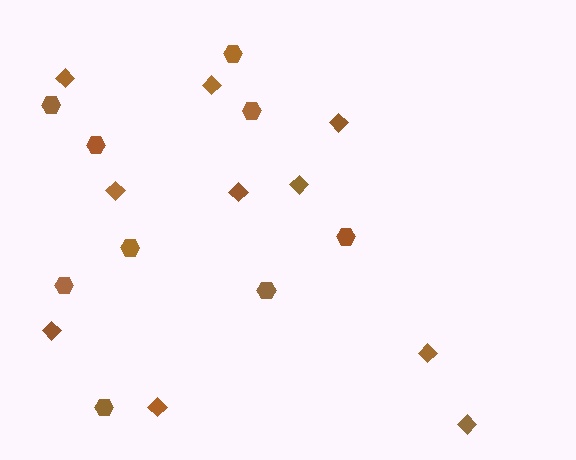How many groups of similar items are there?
There are 2 groups: one group of hexagons (9) and one group of diamonds (10).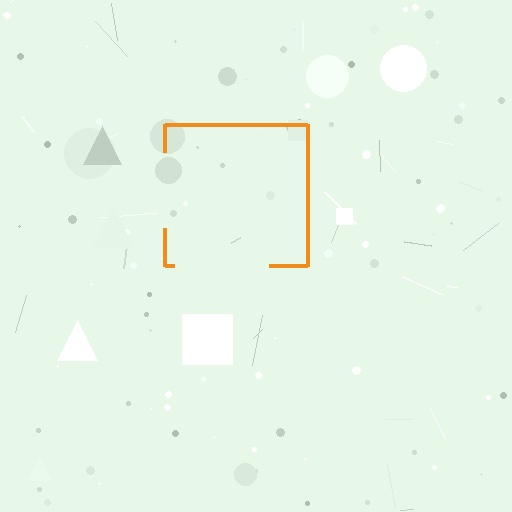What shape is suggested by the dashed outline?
The dashed outline suggests a square.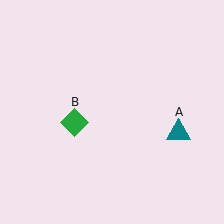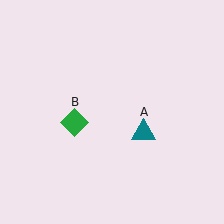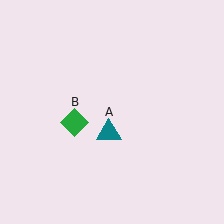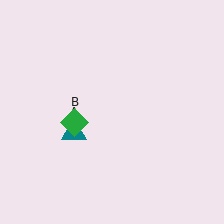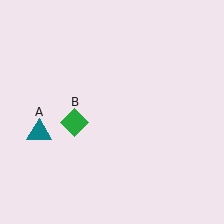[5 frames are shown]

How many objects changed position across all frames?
1 object changed position: teal triangle (object A).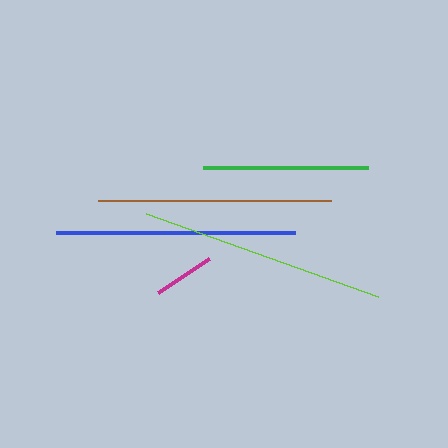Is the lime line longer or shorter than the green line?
The lime line is longer than the green line.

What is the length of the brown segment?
The brown segment is approximately 232 pixels long.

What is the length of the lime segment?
The lime segment is approximately 246 pixels long.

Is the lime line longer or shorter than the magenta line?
The lime line is longer than the magenta line.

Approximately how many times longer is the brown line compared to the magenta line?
The brown line is approximately 3.8 times the length of the magenta line.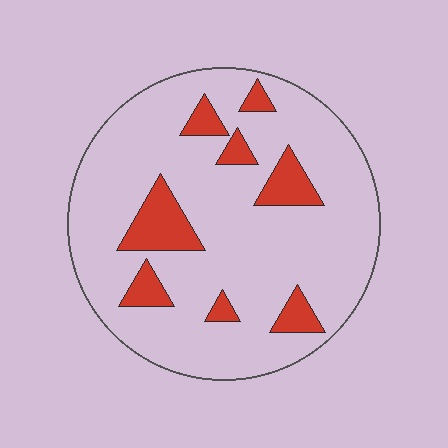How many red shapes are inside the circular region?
8.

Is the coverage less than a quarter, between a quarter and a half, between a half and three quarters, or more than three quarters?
Less than a quarter.